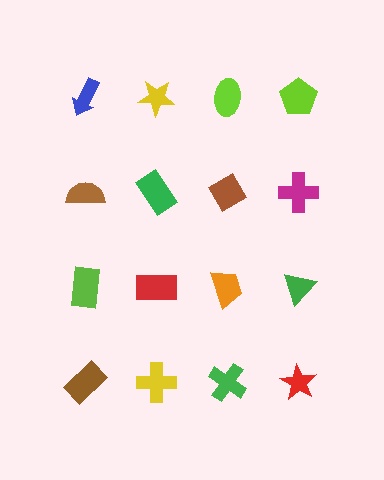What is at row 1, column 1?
A blue arrow.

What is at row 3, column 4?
A green triangle.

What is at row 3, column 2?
A red rectangle.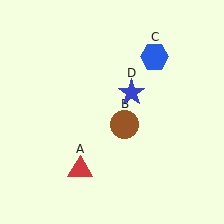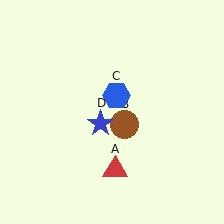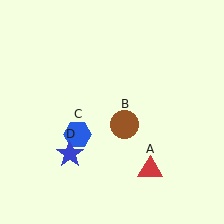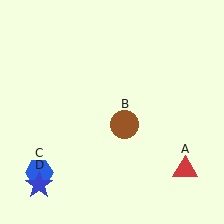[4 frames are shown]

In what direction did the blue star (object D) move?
The blue star (object D) moved down and to the left.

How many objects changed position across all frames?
3 objects changed position: red triangle (object A), blue hexagon (object C), blue star (object D).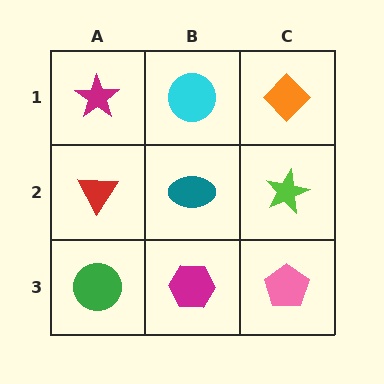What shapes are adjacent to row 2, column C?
An orange diamond (row 1, column C), a pink pentagon (row 3, column C), a teal ellipse (row 2, column B).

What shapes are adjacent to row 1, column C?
A lime star (row 2, column C), a cyan circle (row 1, column B).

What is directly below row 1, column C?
A lime star.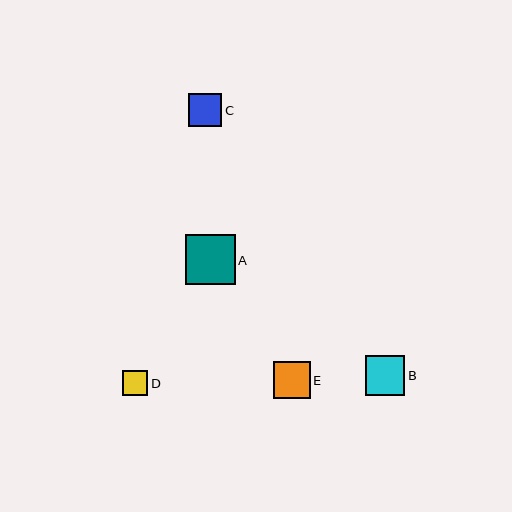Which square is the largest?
Square A is the largest with a size of approximately 50 pixels.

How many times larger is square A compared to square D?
Square A is approximately 1.9 times the size of square D.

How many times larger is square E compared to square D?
Square E is approximately 1.4 times the size of square D.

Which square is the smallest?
Square D is the smallest with a size of approximately 26 pixels.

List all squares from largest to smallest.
From largest to smallest: A, B, E, C, D.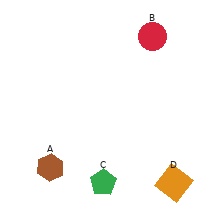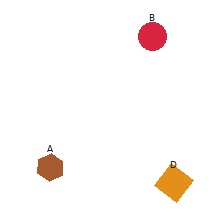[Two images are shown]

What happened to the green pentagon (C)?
The green pentagon (C) was removed in Image 2. It was in the bottom-left area of Image 1.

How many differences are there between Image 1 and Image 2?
There is 1 difference between the two images.